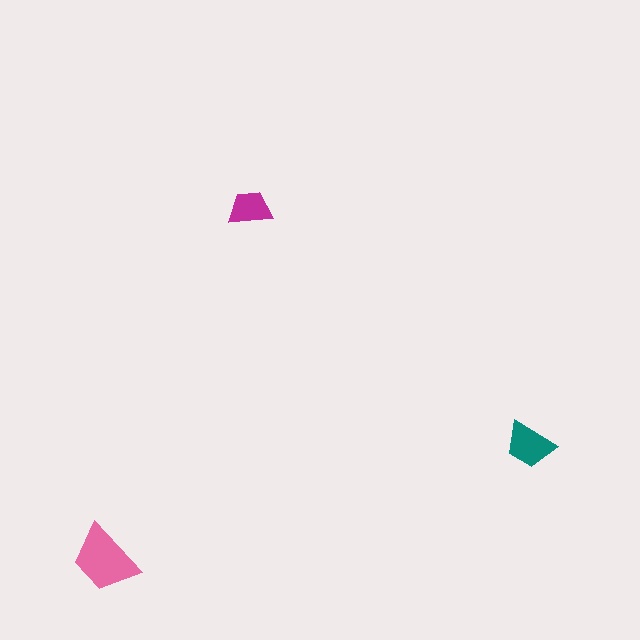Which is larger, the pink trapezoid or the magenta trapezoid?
The pink one.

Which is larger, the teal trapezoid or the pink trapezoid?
The pink one.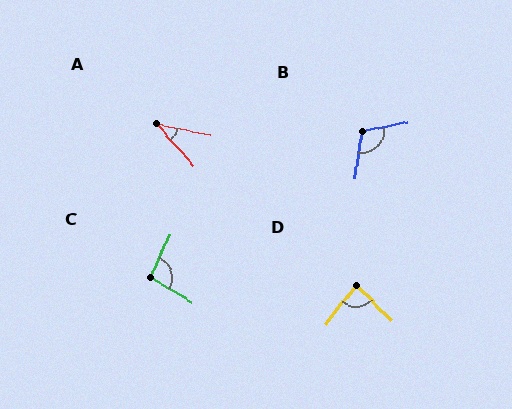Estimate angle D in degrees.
Approximately 83 degrees.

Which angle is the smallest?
A, at approximately 36 degrees.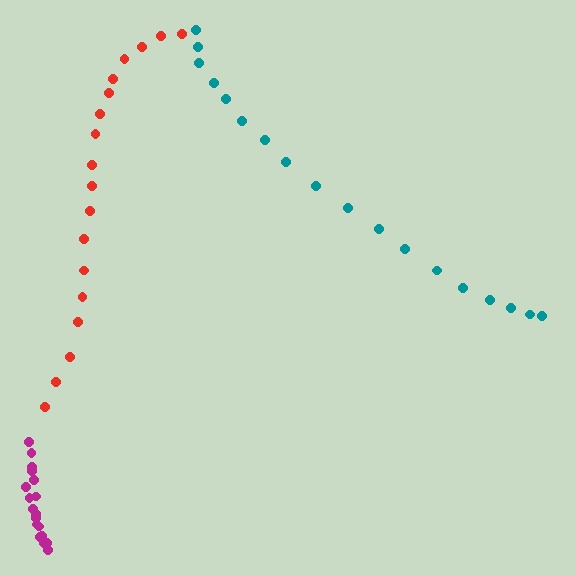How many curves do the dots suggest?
There are 3 distinct paths.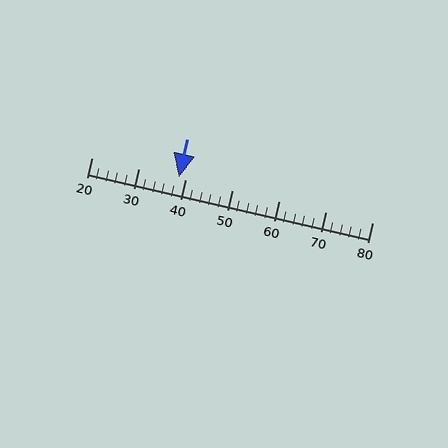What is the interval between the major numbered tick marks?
The major tick marks are spaced 10 units apart.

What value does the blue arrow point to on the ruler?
The blue arrow points to approximately 39.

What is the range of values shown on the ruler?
The ruler shows values from 20 to 80.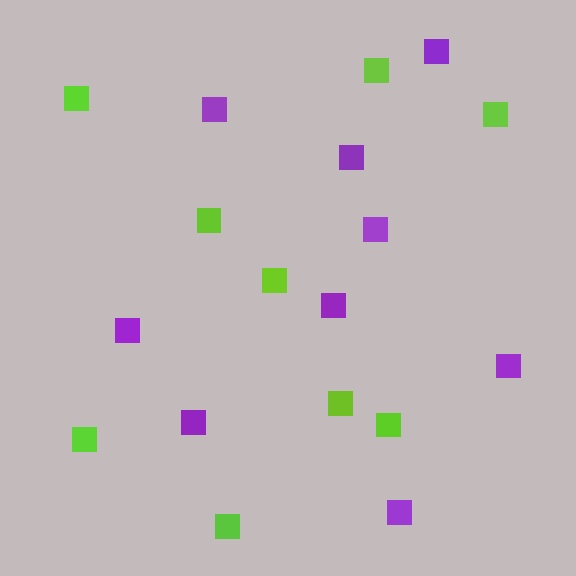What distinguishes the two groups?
There are 2 groups: one group of lime squares (9) and one group of purple squares (9).